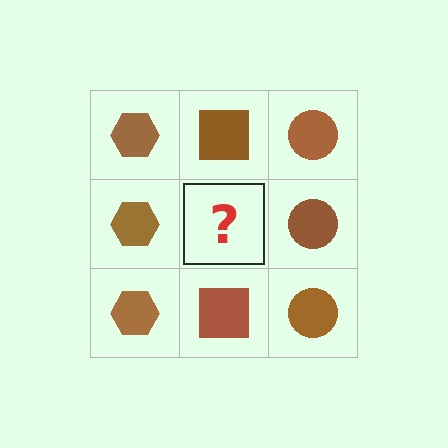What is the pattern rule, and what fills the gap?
The rule is that each column has a consistent shape. The gap should be filled with a brown square.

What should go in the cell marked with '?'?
The missing cell should contain a brown square.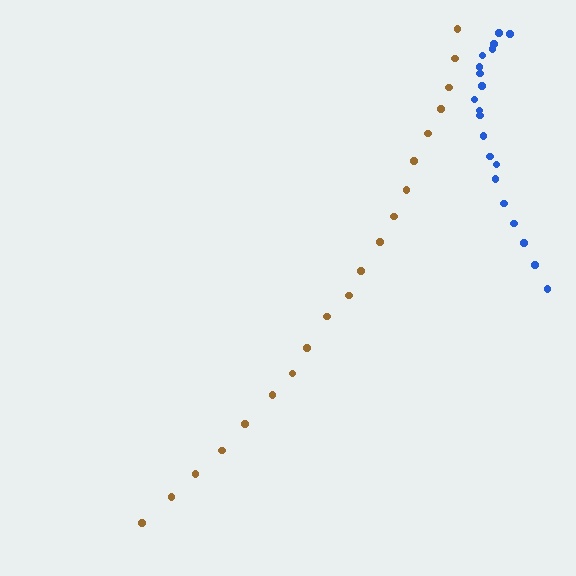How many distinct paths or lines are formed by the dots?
There are 2 distinct paths.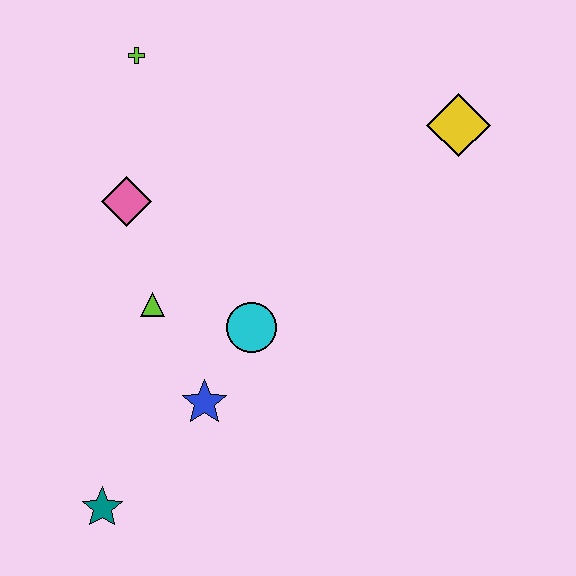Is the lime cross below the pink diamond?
No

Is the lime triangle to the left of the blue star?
Yes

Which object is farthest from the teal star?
The yellow diamond is farthest from the teal star.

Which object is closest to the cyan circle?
The blue star is closest to the cyan circle.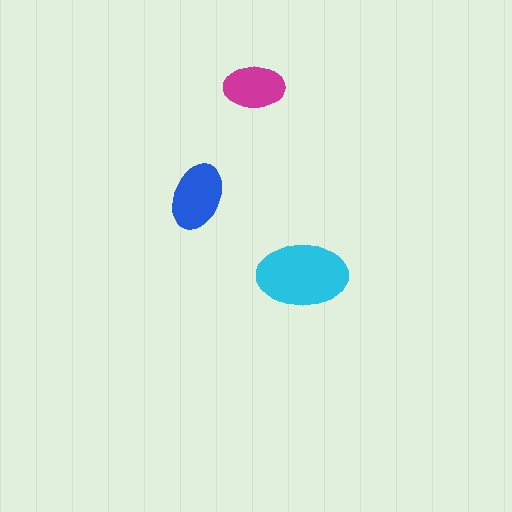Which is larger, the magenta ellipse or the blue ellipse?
The blue one.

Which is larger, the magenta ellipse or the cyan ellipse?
The cyan one.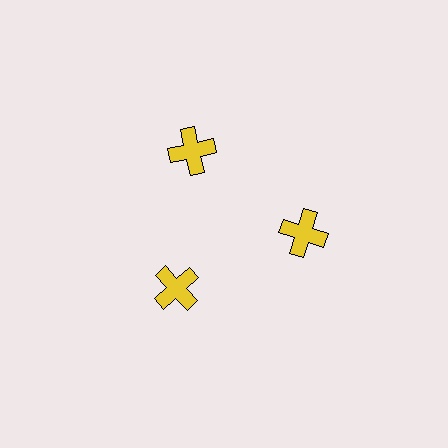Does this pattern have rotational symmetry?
Yes, this pattern has 3-fold rotational symmetry. It looks the same after rotating 120 degrees around the center.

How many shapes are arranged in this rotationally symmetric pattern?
There are 3 shapes, arranged in 3 groups of 1.